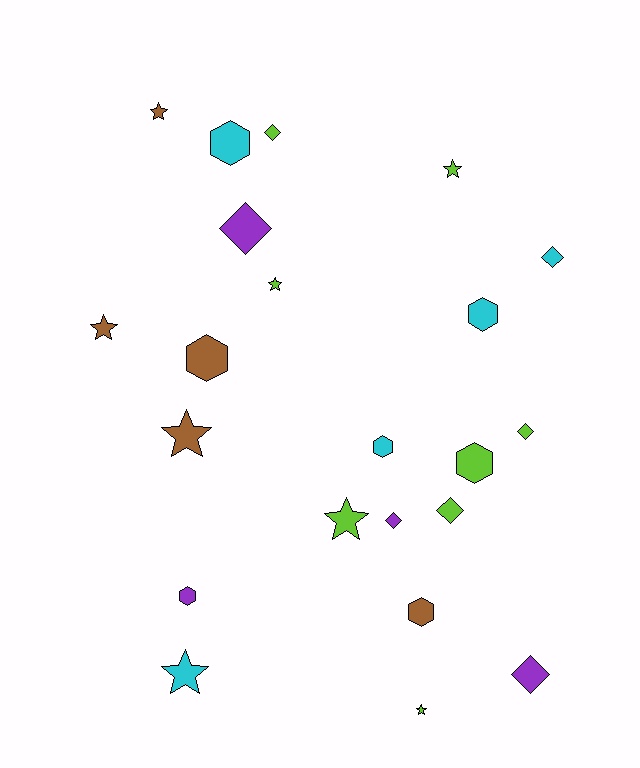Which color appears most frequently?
Lime, with 8 objects.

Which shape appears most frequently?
Star, with 8 objects.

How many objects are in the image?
There are 22 objects.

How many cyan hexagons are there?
There are 3 cyan hexagons.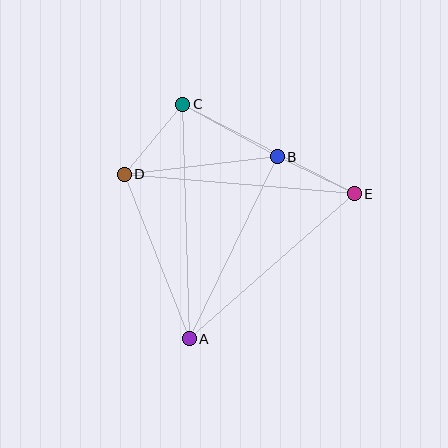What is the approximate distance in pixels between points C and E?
The distance between C and E is approximately 194 pixels.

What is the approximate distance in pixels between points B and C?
The distance between B and C is approximately 108 pixels.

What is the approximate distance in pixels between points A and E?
The distance between A and E is approximately 220 pixels.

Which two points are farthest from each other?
Points A and C are farthest from each other.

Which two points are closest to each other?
Points B and E are closest to each other.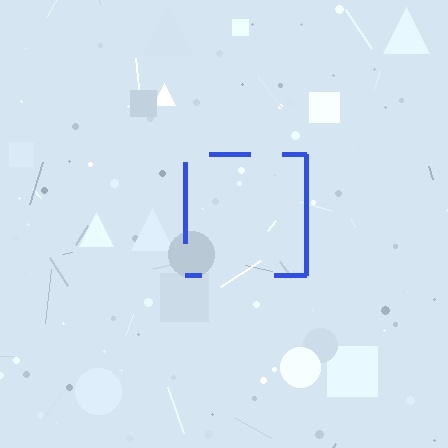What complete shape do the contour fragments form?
The contour fragments form a square.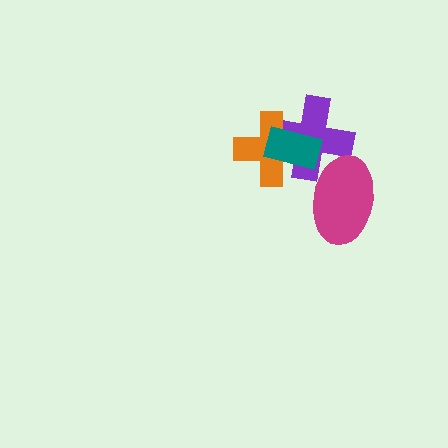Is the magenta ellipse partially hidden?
No, no other shape covers it.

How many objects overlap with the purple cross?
3 objects overlap with the purple cross.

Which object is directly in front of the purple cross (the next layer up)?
The orange cross is directly in front of the purple cross.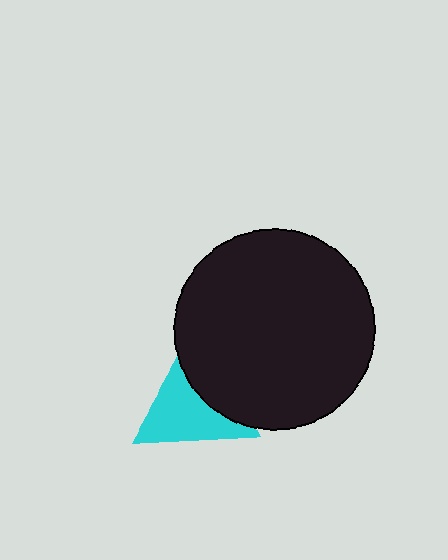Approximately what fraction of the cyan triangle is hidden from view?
Roughly 37% of the cyan triangle is hidden behind the black circle.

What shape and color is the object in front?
The object in front is a black circle.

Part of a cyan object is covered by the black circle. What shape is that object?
It is a triangle.